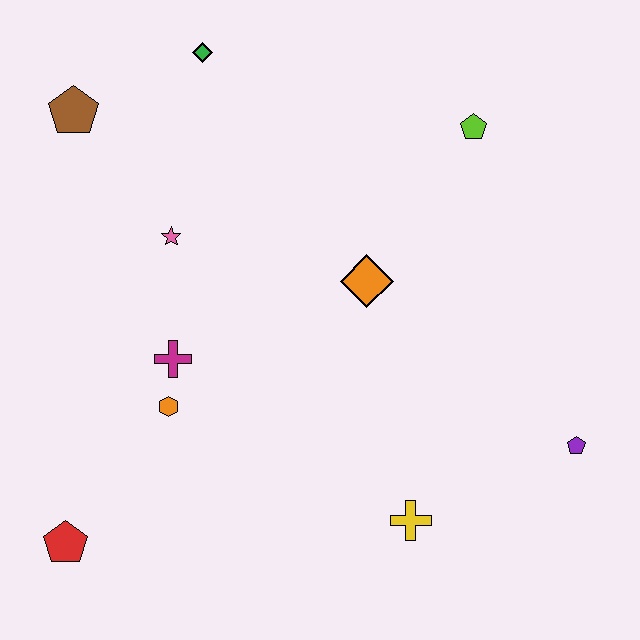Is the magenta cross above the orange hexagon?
Yes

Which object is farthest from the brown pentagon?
The purple pentagon is farthest from the brown pentagon.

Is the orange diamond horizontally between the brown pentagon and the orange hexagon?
No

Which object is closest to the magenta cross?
The orange hexagon is closest to the magenta cross.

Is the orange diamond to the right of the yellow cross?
No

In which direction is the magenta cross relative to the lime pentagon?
The magenta cross is to the left of the lime pentagon.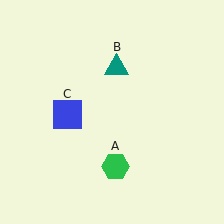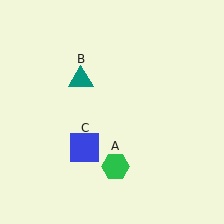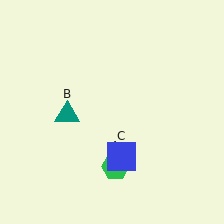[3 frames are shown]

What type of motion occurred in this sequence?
The teal triangle (object B), blue square (object C) rotated counterclockwise around the center of the scene.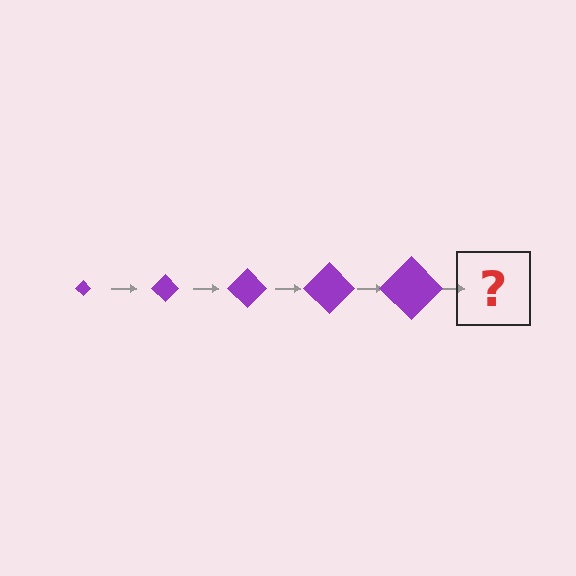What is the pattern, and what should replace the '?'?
The pattern is that the diamond gets progressively larger each step. The '?' should be a purple diamond, larger than the previous one.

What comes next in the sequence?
The next element should be a purple diamond, larger than the previous one.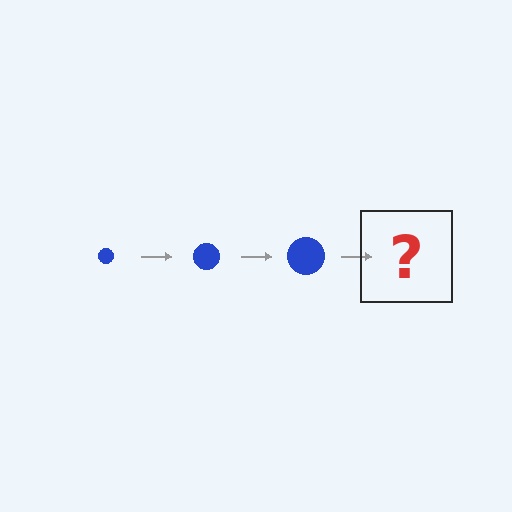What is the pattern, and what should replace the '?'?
The pattern is that the circle gets progressively larger each step. The '?' should be a blue circle, larger than the previous one.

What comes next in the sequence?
The next element should be a blue circle, larger than the previous one.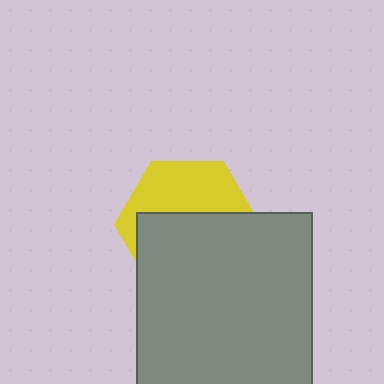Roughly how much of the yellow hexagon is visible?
A small part of it is visible (roughly 41%).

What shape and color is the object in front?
The object in front is a gray square.